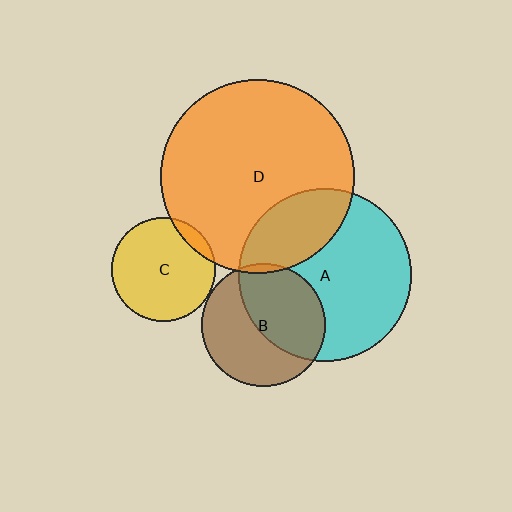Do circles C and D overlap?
Yes.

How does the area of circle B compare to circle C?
Approximately 1.4 times.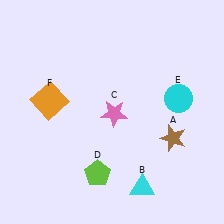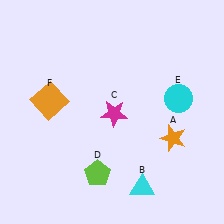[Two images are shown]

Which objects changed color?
A changed from brown to orange. C changed from pink to magenta.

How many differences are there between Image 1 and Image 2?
There are 2 differences between the two images.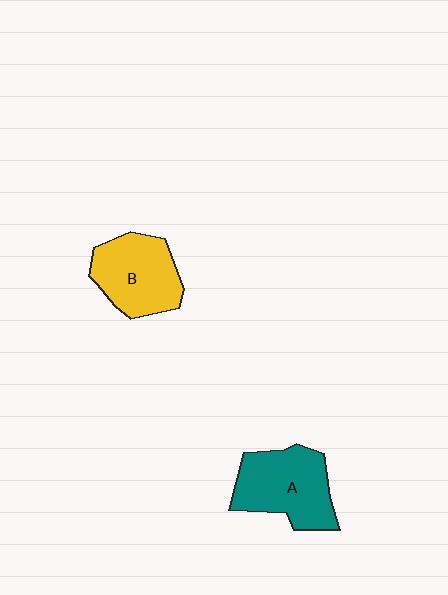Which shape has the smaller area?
Shape B (yellow).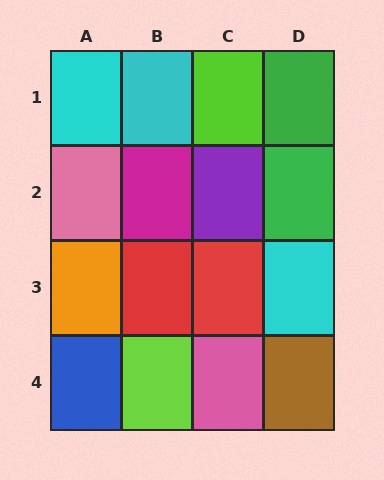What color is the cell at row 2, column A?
Pink.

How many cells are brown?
1 cell is brown.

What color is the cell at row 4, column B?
Lime.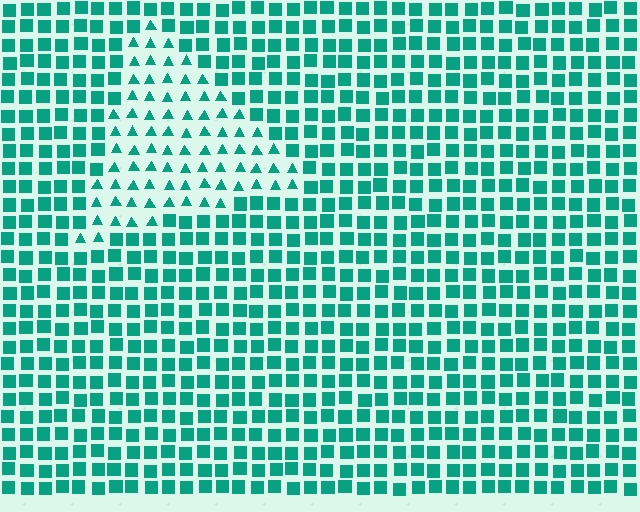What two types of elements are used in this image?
The image uses triangles inside the triangle region and squares outside it.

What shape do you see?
I see a triangle.